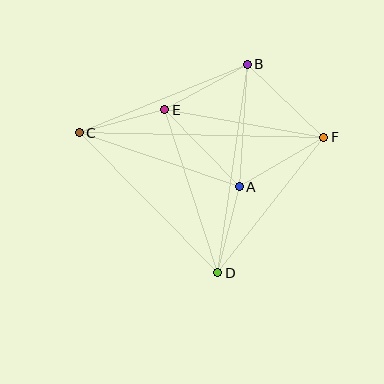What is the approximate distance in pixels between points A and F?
The distance between A and F is approximately 98 pixels.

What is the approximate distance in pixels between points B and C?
The distance between B and C is approximately 182 pixels.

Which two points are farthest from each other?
Points C and F are farthest from each other.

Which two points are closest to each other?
Points A and D are closest to each other.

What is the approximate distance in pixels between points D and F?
The distance between D and F is approximately 172 pixels.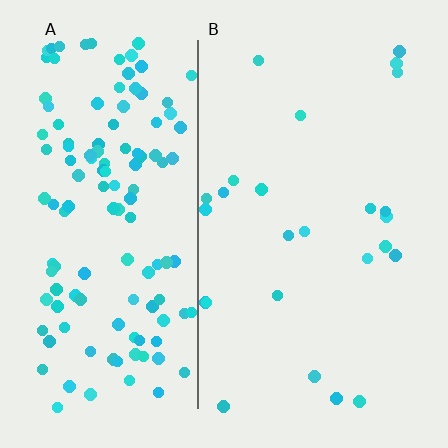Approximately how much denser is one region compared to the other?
Approximately 5.2× — region A over region B.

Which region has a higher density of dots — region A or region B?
A (the left).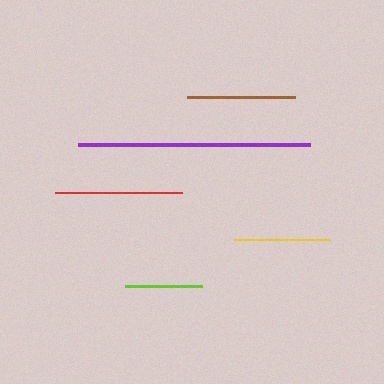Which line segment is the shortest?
The lime line is the shortest at approximately 76 pixels.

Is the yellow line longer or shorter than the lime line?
The yellow line is longer than the lime line.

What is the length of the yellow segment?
The yellow segment is approximately 95 pixels long.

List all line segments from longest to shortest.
From longest to shortest: purple, red, brown, yellow, lime.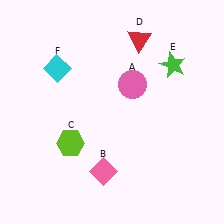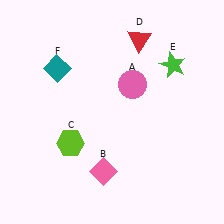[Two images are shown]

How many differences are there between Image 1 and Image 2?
There is 1 difference between the two images.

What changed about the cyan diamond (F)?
In Image 1, F is cyan. In Image 2, it changed to teal.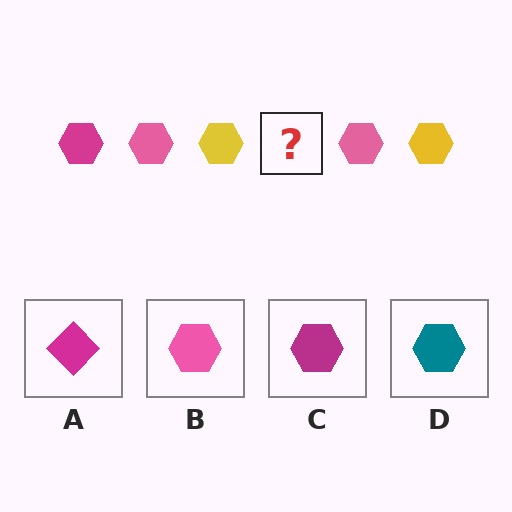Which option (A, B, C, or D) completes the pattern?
C.